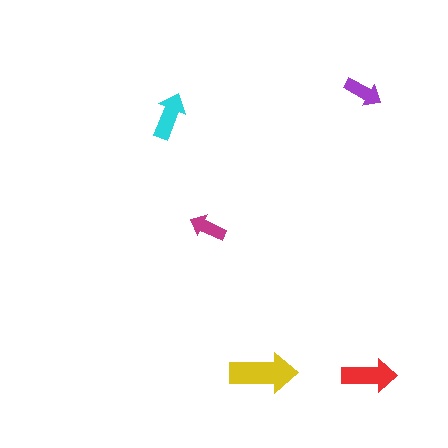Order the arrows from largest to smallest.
the yellow one, the red one, the cyan one, the purple one, the magenta one.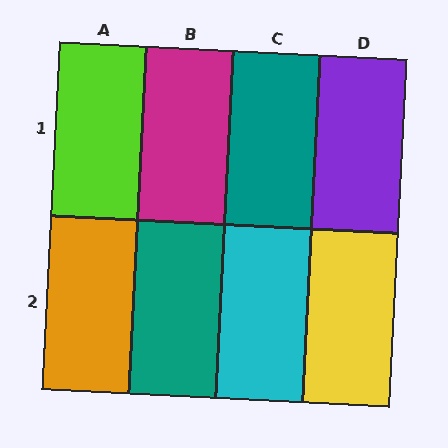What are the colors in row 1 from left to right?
Lime, magenta, teal, purple.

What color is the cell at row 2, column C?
Cyan.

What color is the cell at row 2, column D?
Yellow.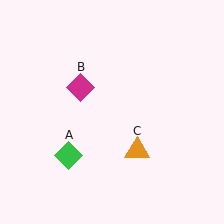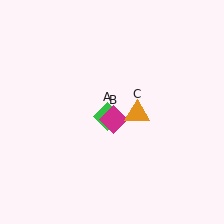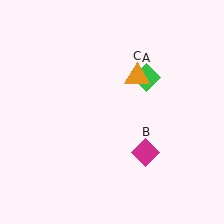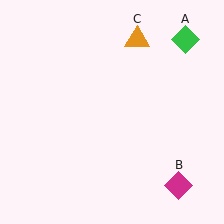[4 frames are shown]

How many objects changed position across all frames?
3 objects changed position: green diamond (object A), magenta diamond (object B), orange triangle (object C).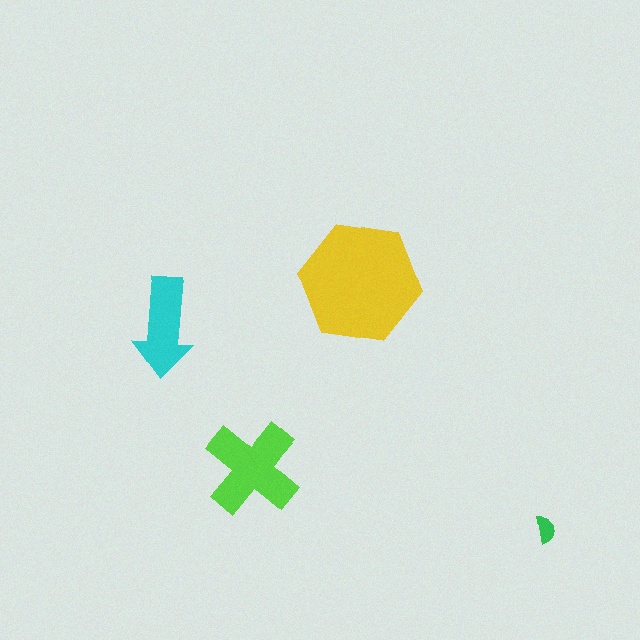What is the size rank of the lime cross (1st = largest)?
2nd.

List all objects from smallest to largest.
The green semicircle, the cyan arrow, the lime cross, the yellow hexagon.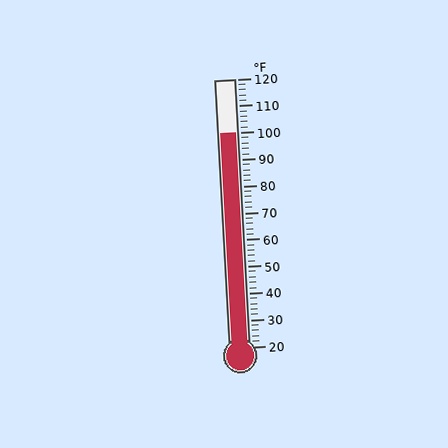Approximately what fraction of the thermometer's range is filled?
The thermometer is filled to approximately 80% of its range.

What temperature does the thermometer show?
The thermometer shows approximately 100°F.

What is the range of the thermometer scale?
The thermometer scale ranges from 20°F to 120°F.